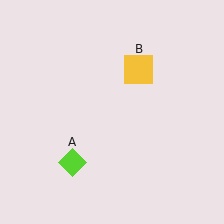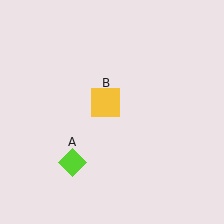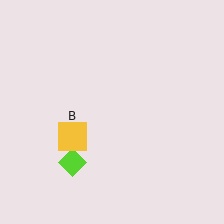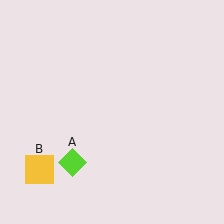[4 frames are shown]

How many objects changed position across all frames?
1 object changed position: yellow square (object B).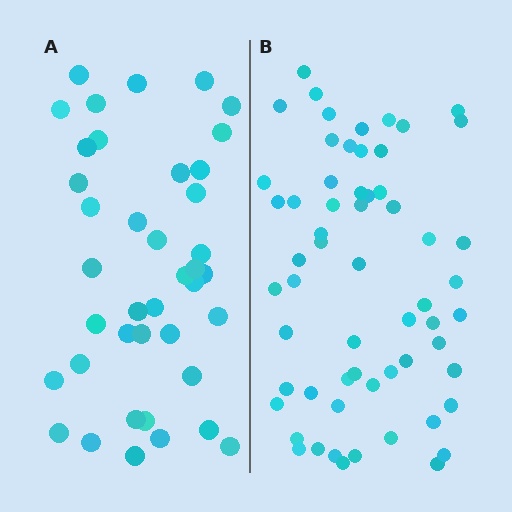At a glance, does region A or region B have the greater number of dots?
Region B (the right region) has more dots.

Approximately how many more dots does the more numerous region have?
Region B has approximately 20 more dots than region A.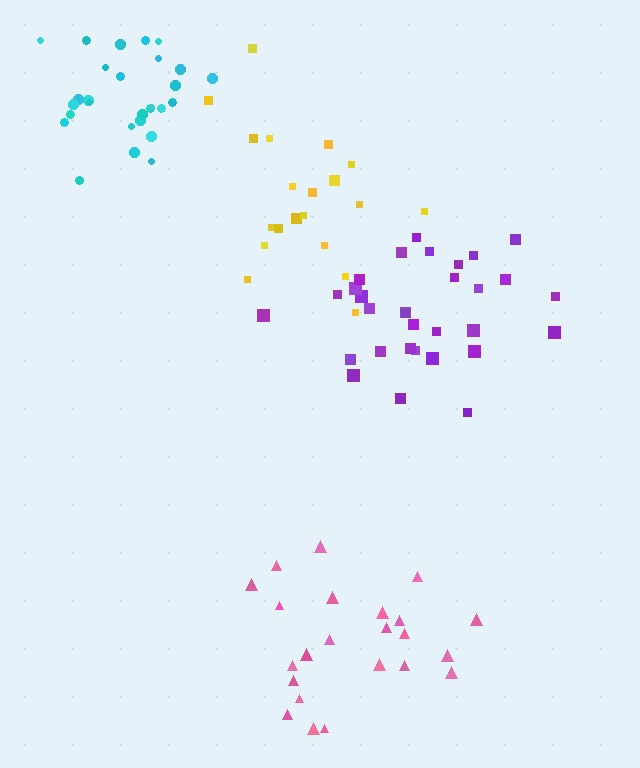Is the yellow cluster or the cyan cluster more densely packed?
Cyan.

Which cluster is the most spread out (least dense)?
Yellow.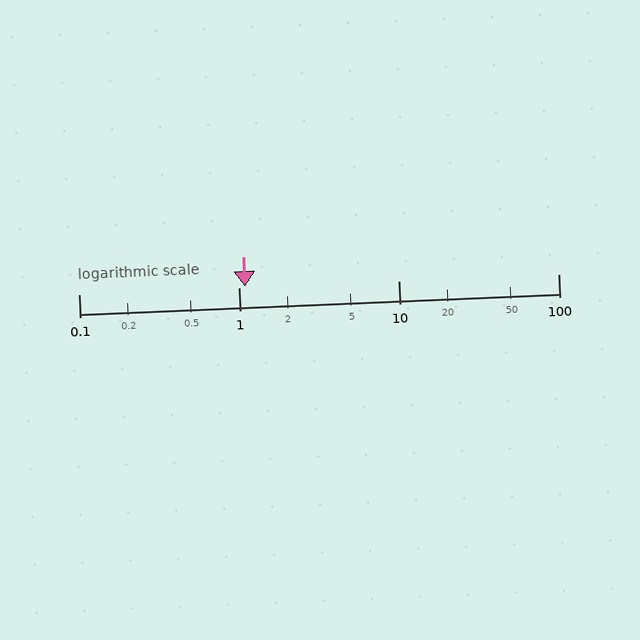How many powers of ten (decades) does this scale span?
The scale spans 3 decades, from 0.1 to 100.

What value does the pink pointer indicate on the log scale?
The pointer indicates approximately 1.1.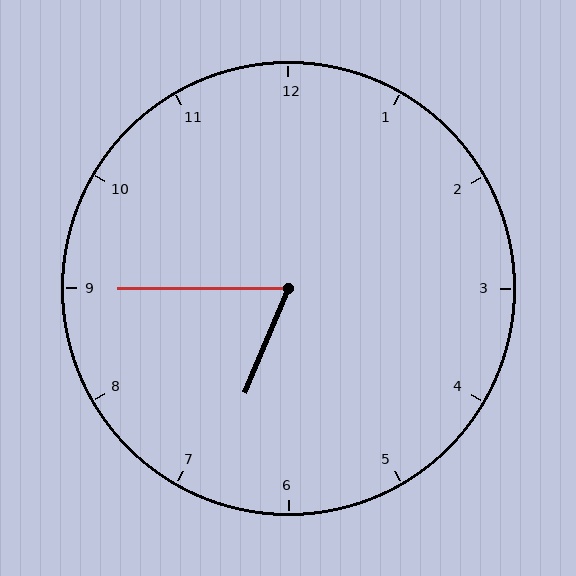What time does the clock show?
6:45.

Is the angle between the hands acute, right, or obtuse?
It is acute.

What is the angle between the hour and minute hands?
Approximately 68 degrees.